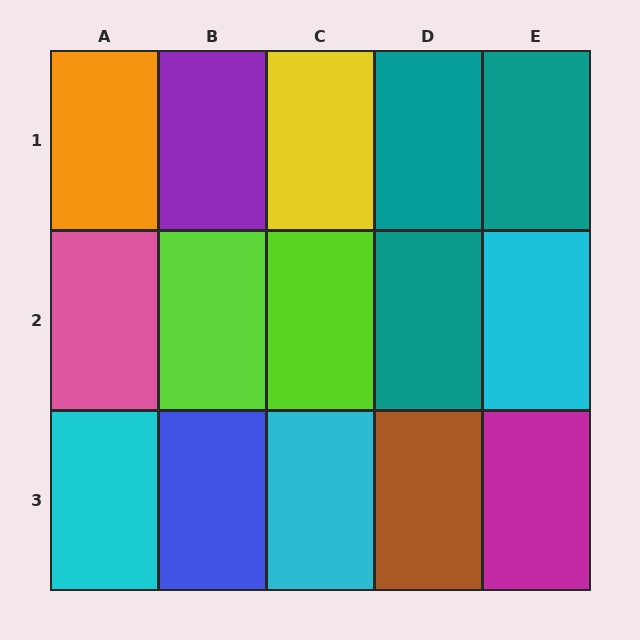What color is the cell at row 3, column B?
Blue.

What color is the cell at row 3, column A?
Cyan.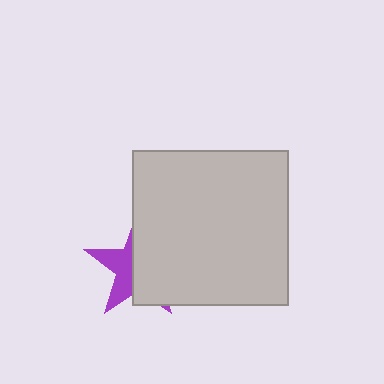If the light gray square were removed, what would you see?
You would see the complete purple star.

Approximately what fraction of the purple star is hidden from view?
Roughly 61% of the purple star is hidden behind the light gray square.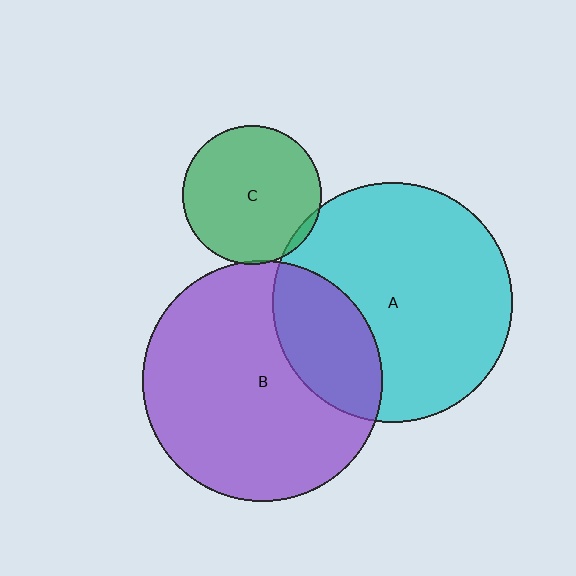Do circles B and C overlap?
Yes.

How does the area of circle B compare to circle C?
Approximately 3.0 times.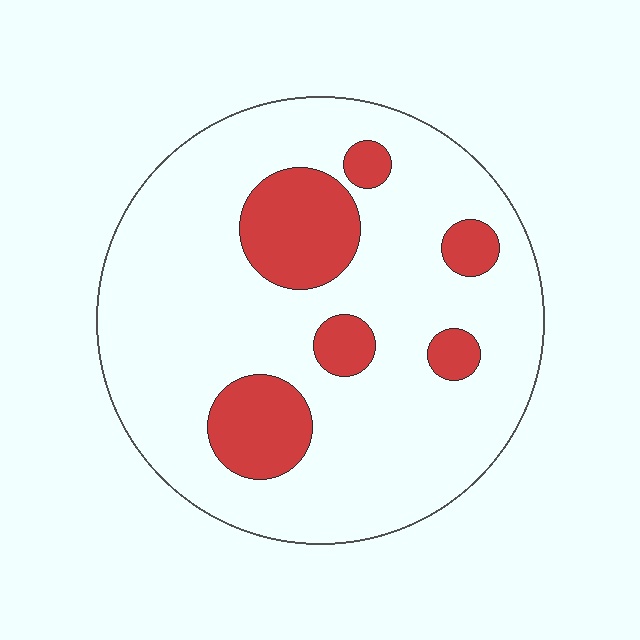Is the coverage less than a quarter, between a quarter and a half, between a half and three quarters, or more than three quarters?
Less than a quarter.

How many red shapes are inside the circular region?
6.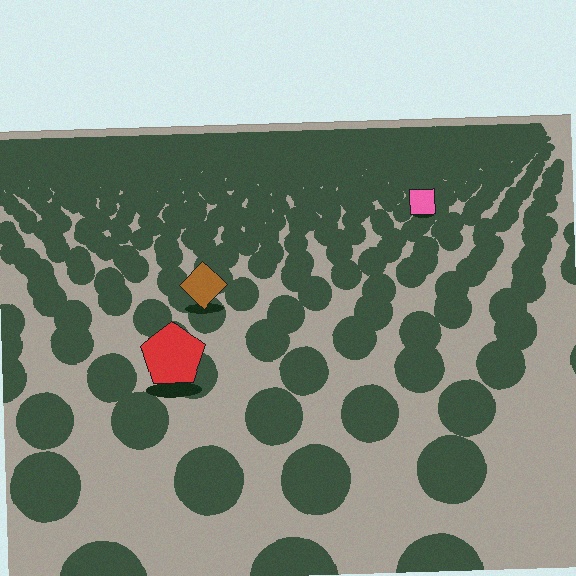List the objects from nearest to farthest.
From nearest to farthest: the red pentagon, the brown diamond, the pink square.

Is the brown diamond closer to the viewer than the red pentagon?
No. The red pentagon is closer — you can tell from the texture gradient: the ground texture is coarser near it.